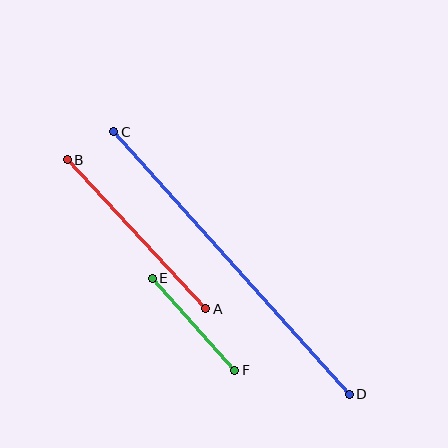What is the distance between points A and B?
The distance is approximately 203 pixels.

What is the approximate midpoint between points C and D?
The midpoint is at approximately (232, 263) pixels.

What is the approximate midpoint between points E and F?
The midpoint is at approximately (193, 324) pixels.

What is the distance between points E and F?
The distance is approximately 123 pixels.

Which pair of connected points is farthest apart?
Points C and D are farthest apart.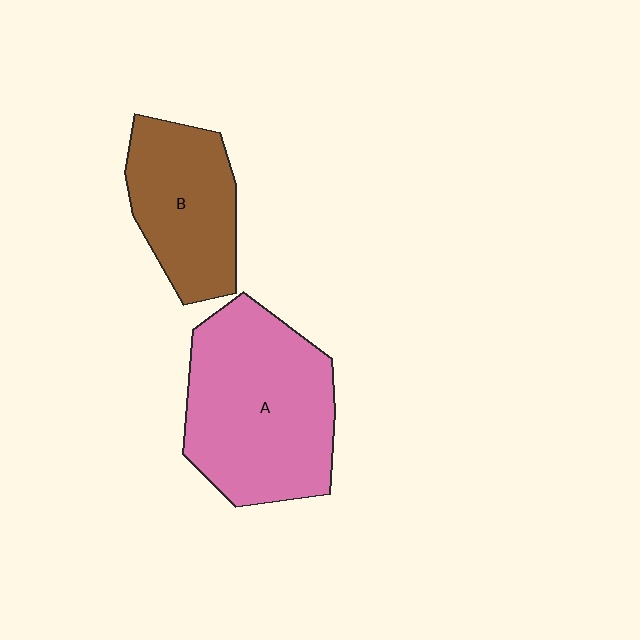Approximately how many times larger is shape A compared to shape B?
Approximately 1.6 times.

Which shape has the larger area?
Shape A (pink).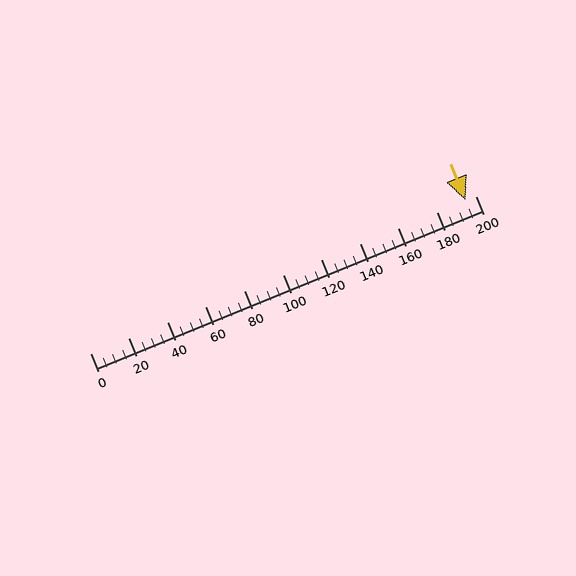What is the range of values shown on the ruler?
The ruler shows values from 0 to 200.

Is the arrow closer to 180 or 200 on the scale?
The arrow is closer to 200.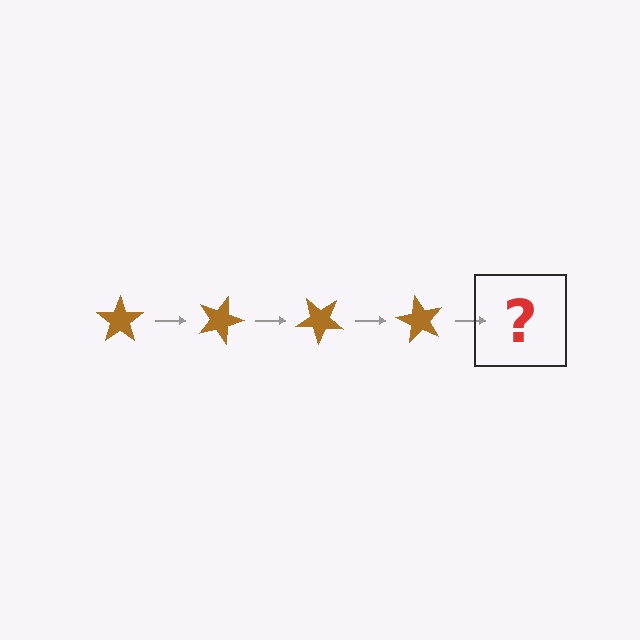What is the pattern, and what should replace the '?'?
The pattern is that the star rotates 20 degrees each step. The '?' should be a brown star rotated 80 degrees.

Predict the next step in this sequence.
The next step is a brown star rotated 80 degrees.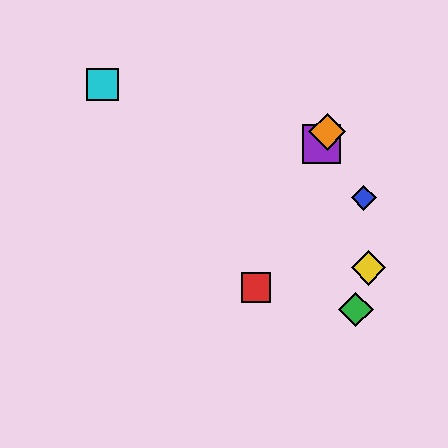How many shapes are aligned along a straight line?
3 shapes (the red square, the purple square, the orange diamond) are aligned along a straight line.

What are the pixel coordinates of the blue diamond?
The blue diamond is at (364, 198).